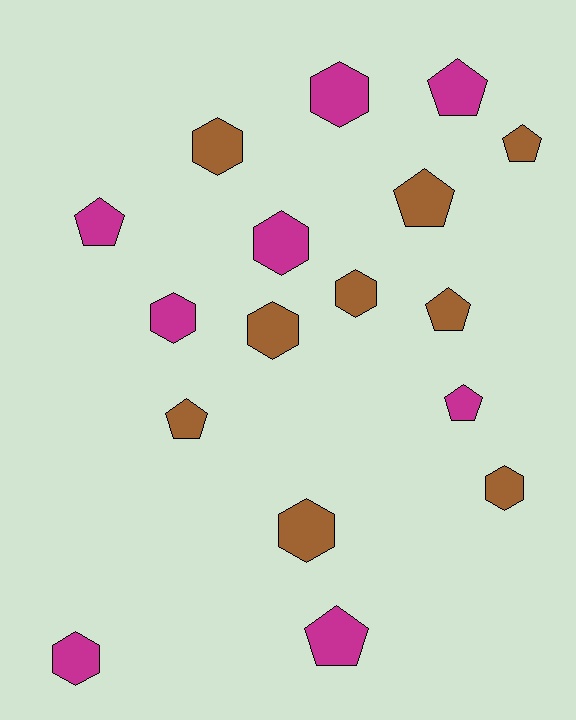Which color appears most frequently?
Brown, with 9 objects.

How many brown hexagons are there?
There are 5 brown hexagons.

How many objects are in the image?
There are 17 objects.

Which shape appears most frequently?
Hexagon, with 9 objects.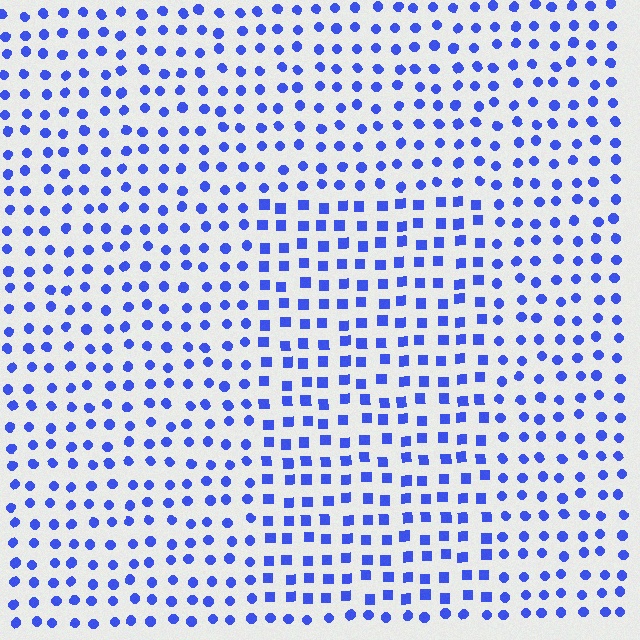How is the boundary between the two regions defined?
The boundary is defined by a change in element shape: squares inside vs. circles outside. All elements share the same color and spacing.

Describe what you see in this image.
The image is filled with small blue elements arranged in a uniform grid. A rectangle-shaped region contains squares, while the surrounding area contains circles. The boundary is defined purely by the change in element shape.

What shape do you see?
I see a rectangle.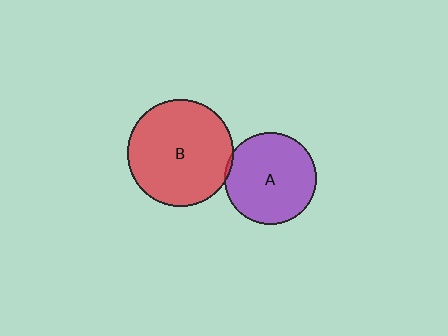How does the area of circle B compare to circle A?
Approximately 1.3 times.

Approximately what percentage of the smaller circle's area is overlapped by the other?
Approximately 5%.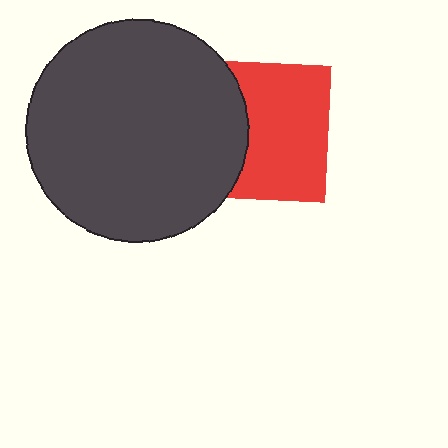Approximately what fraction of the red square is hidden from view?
Roughly 37% of the red square is hidden behind the dark gray circle.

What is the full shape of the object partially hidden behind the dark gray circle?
The partially hidden object is a red square.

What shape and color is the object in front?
The object in front is a dark gray circle.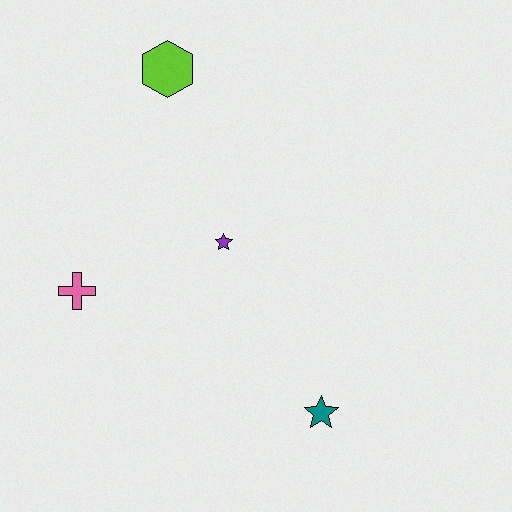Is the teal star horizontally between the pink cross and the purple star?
No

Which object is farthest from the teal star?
The lime hexagon is farthest from the teal star.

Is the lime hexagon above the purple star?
Yes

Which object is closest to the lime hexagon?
The purple star is closest to the lime hexagon.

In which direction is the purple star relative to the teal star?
The purple star is above the teal star.